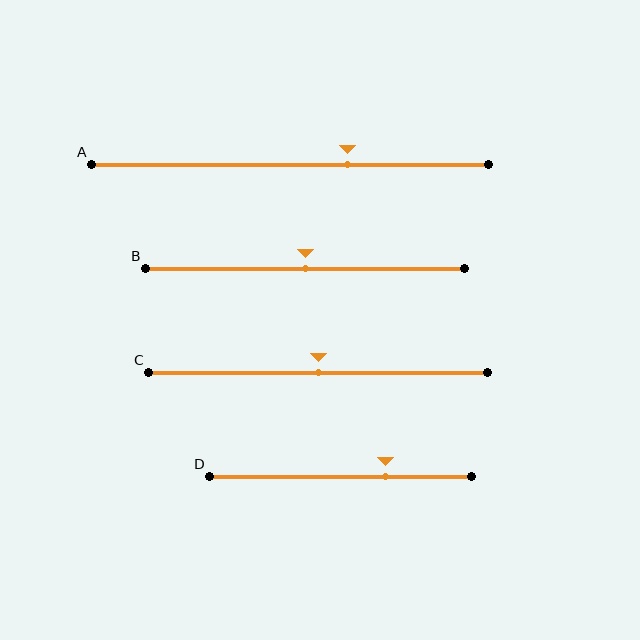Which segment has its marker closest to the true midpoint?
Segment B has its marker closest to the true midpoint.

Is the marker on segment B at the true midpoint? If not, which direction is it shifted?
Yes, the marker on segment B is at the true midpoint.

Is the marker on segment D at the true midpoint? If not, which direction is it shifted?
No, the marker on segment D is shifted to the right by about 17% of the segment length.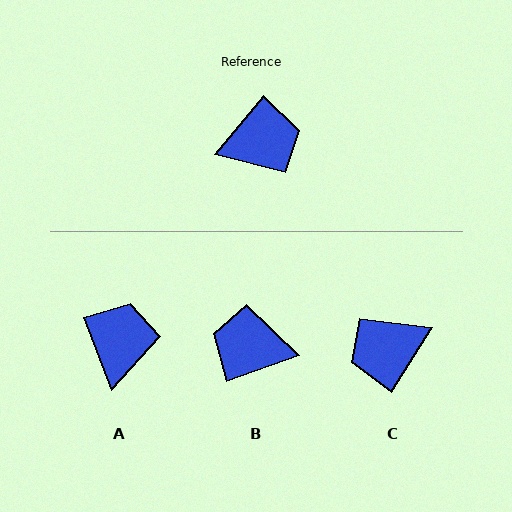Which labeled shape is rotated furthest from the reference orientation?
C, about 173 degrees away.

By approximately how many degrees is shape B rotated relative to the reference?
Approximately 150 degrees counter-clockwise.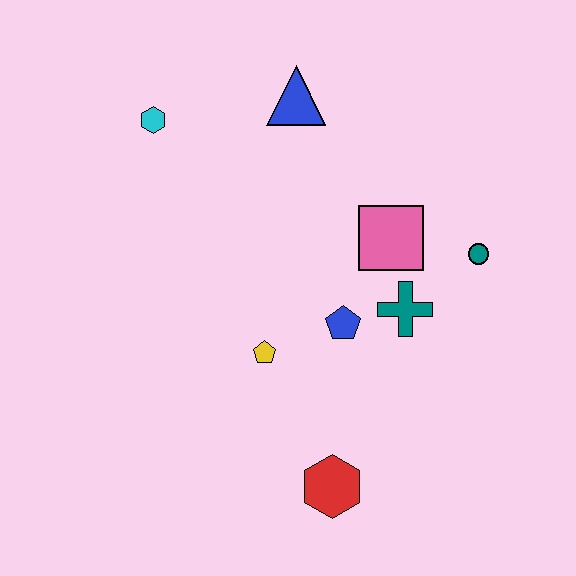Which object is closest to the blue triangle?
The cyan hexagon is closest to the blue triangle.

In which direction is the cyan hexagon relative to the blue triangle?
The cyan hexagon is to the left of the blue triangle.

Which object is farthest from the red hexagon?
The cyan hexagon is farthest from the red hexagon.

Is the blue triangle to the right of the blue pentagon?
No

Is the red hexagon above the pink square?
No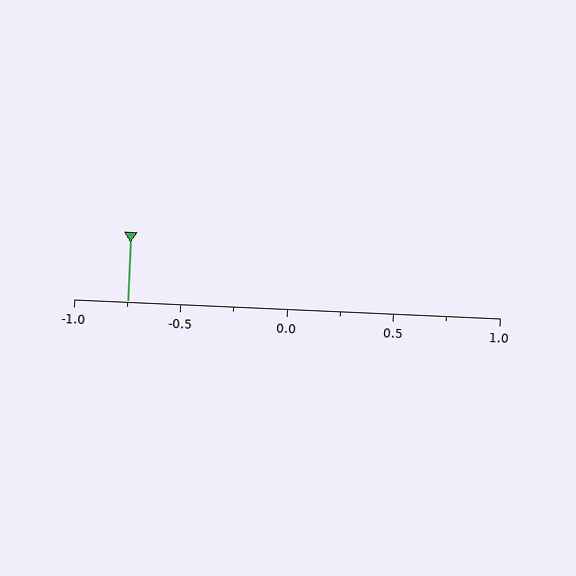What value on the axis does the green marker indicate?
The marker indicates approximately -0.75.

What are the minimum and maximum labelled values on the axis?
The axis runs from -1.0 to 1.0.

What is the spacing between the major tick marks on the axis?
The major ticks are spaced 0.5 apart.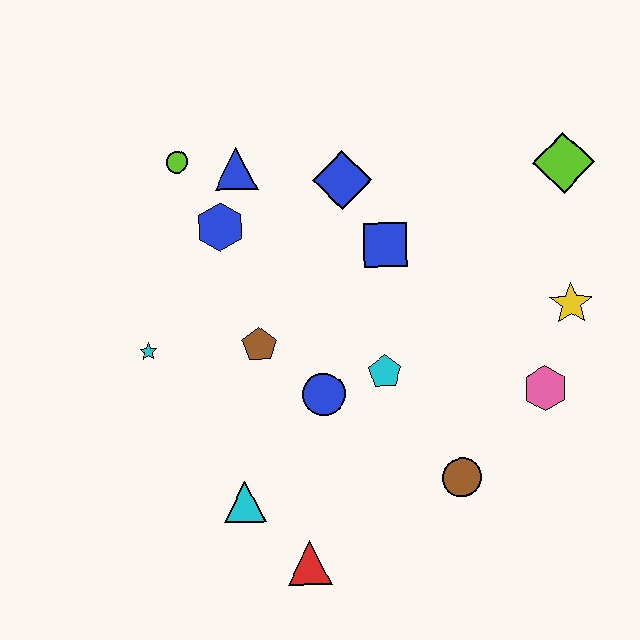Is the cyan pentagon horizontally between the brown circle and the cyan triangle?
Yes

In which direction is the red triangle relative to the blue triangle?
The red triangle is below the blue triangle.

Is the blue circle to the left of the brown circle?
Yes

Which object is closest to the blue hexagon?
The blue triangle is closest to the blue hexagon.